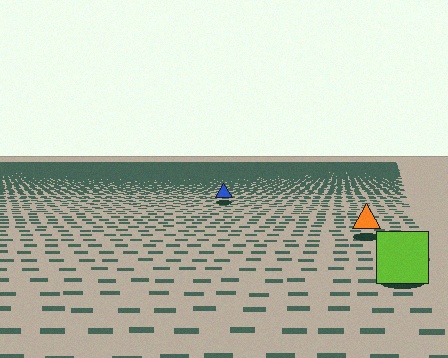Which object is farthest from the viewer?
The blue triangle is farthest from the viewer. It appears smaller and the ground texture around it is denser.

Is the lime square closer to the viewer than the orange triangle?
Yes. The lime square is closer — you can tell from the texture gradient: the ground texture is coarser near it.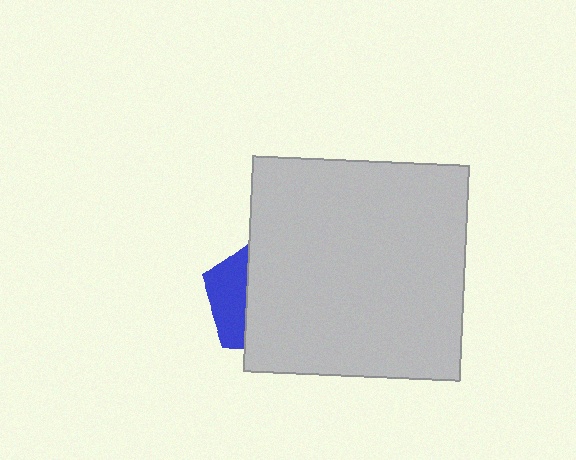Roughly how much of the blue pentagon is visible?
A small part of it is visible (roughly 32%).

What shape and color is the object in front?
The object in front is a light gray square.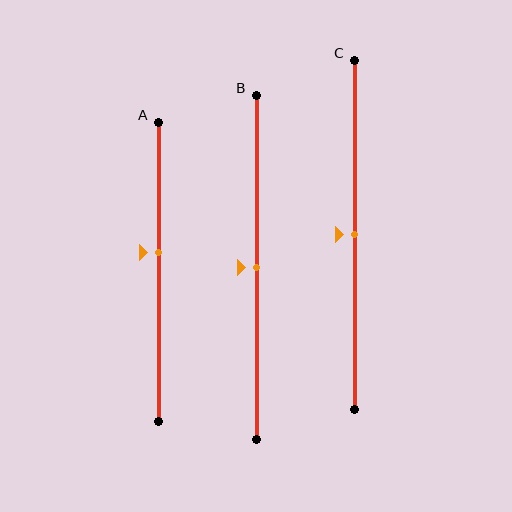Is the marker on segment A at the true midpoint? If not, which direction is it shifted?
No, the marker on segment A is shifted upward by about 6% of the segment length.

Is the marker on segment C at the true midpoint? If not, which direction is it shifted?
Yes, the marker on segment C is at the true midpoint.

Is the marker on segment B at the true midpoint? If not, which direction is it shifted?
Yes, the marker on segment B is at the true midpoint.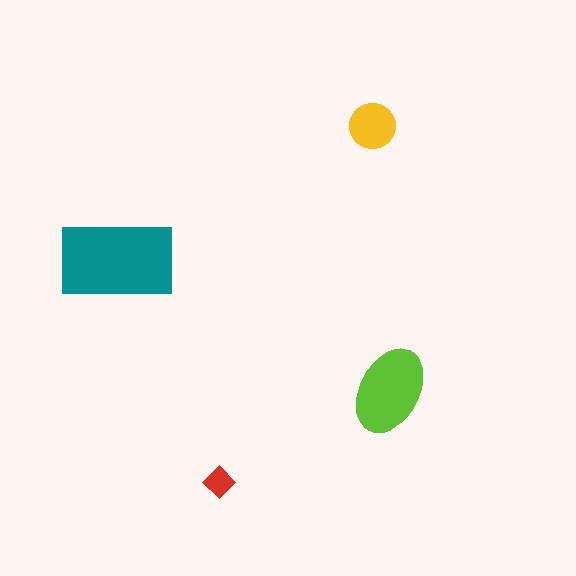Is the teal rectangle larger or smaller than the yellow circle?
Larger.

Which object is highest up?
The yellow circle is topmost.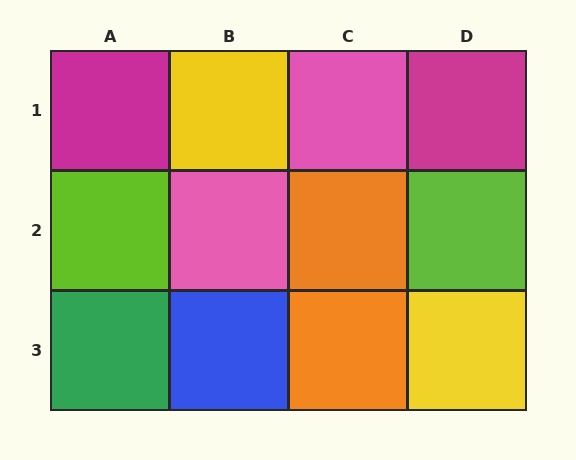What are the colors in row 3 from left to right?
Green, blue, orange, yellow.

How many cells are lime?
2 cells are lime.